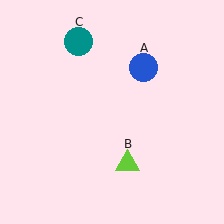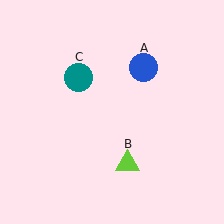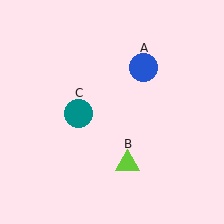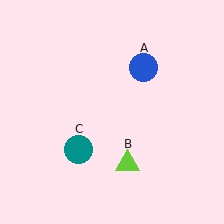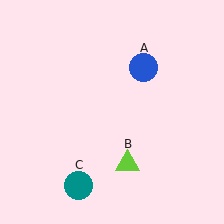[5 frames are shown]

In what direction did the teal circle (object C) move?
The teal circle (object C) moved down.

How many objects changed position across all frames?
1 object changed position: teal circle (object C).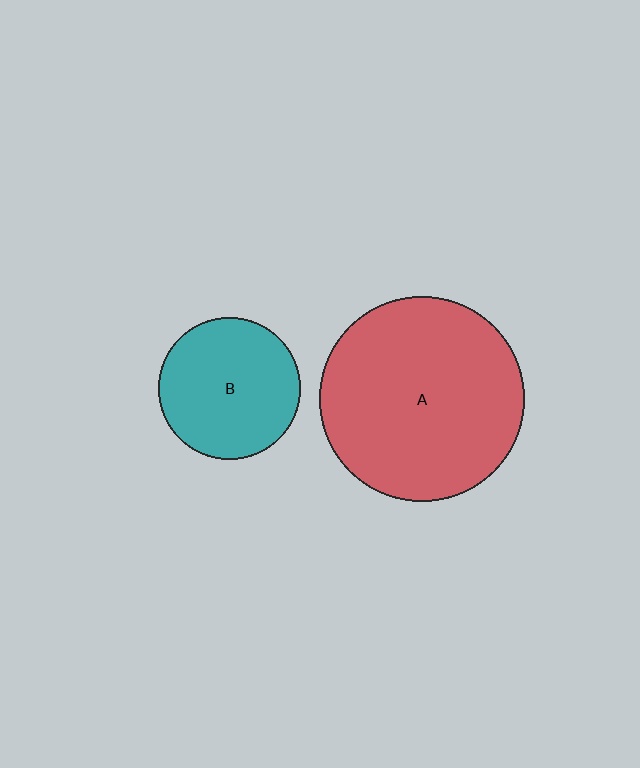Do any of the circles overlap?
No, none of the circles overlap.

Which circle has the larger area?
Circle A (red).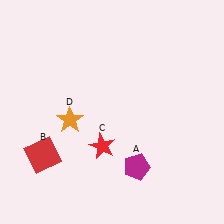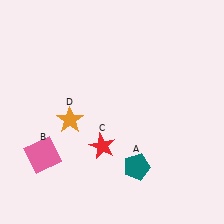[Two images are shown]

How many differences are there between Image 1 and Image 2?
There are 2 differences between the two images.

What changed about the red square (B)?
In Image 1, B is red. In Image 2, it changed to pink.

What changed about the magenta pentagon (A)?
In Image 1, A is magenta. In Image 2, it changed to teal.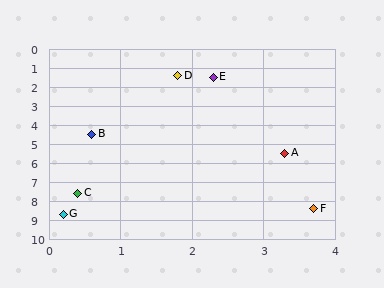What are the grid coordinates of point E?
Point E is at approximately (2.3, 1.5).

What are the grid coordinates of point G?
Point G is at approximately (0.2, 8.7).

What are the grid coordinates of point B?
Point B is at approximately (0.6, 4.5).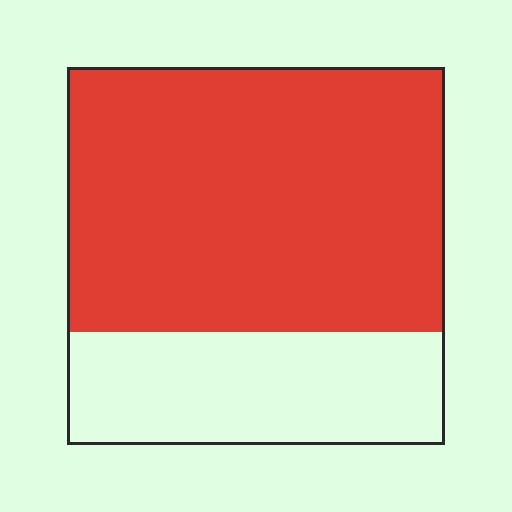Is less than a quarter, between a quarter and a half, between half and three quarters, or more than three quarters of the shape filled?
Between half and three quarters.